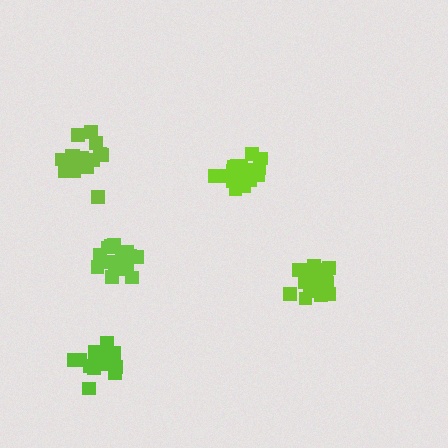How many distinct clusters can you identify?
There are 5 distinct clusters.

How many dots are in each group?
Group 1: 18 dots, Group 2: 21 dots, Group 3: 18 dots, Group 4: 18 dots, Group 5: 17 dots (92 total).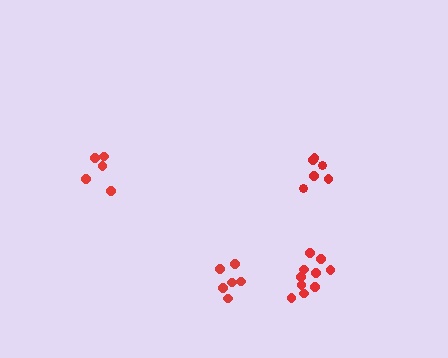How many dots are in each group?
Group 1: 6 dots, Group 2: 5 dots, Group 3: 6 dots, Group 4: 10 dots (27 total).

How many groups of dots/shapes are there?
There are 4 groups.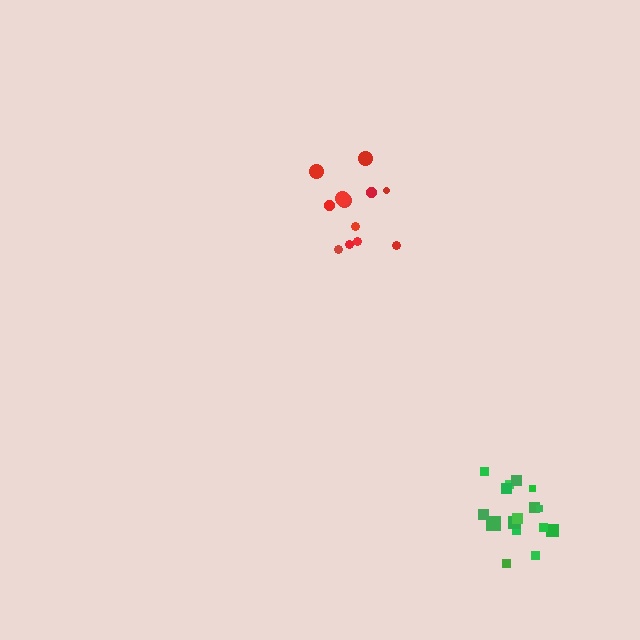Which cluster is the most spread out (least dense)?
Red.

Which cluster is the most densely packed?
Green.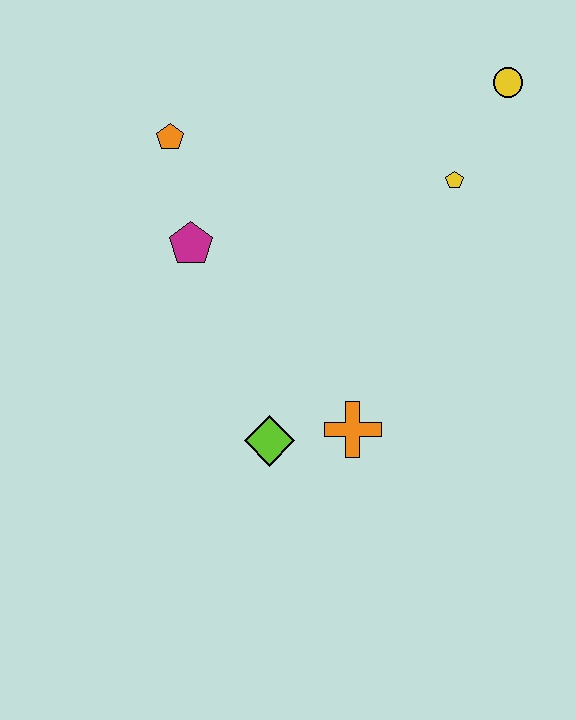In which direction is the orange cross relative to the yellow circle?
The orange cross is below the yellow circle.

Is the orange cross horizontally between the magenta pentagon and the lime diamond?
No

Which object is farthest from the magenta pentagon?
The yellow circle is farthest from the magenta pentagon.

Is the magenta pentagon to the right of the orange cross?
No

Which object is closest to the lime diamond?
The orange cross is closest to the lime diamond.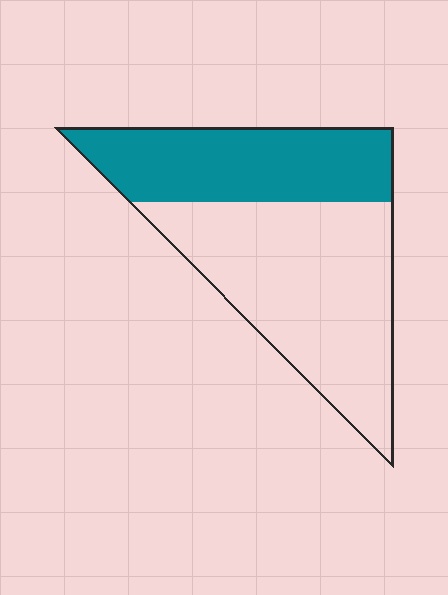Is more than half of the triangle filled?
No.